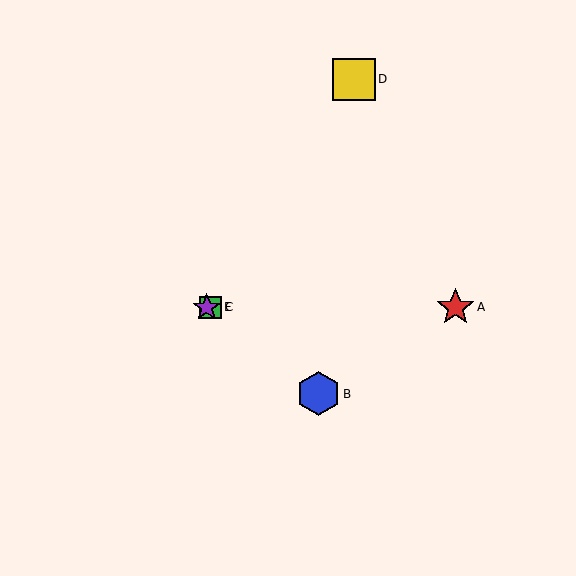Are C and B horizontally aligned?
No, C is at y≈307 and B is at y≈394.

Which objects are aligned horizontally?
Objects A, C, E are aligned horizontally.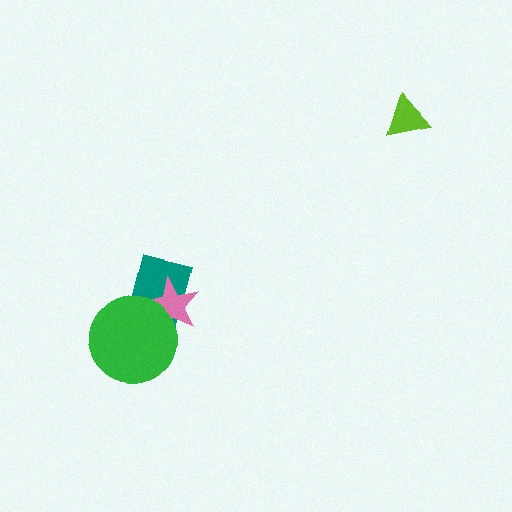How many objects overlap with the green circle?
2 objects overlap with the green circle.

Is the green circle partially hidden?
No, no other shape covers it.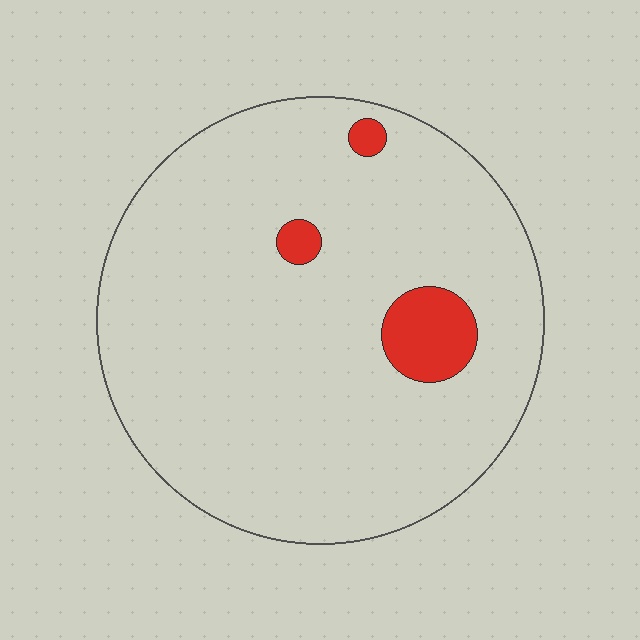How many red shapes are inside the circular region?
3.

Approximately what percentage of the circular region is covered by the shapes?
Approximately 5%.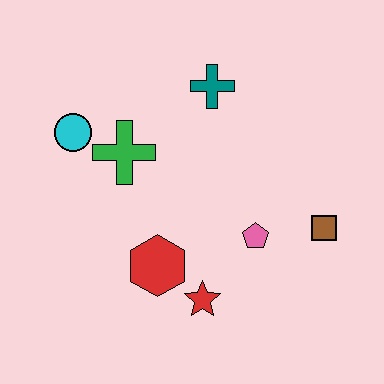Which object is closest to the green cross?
The cyan circle is closest to the green cross.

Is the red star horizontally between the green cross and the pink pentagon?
Yes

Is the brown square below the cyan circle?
Yes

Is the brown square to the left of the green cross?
No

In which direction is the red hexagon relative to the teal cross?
The red hexagon is below the teal cross.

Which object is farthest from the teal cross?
The red star is farthest from the teal cross.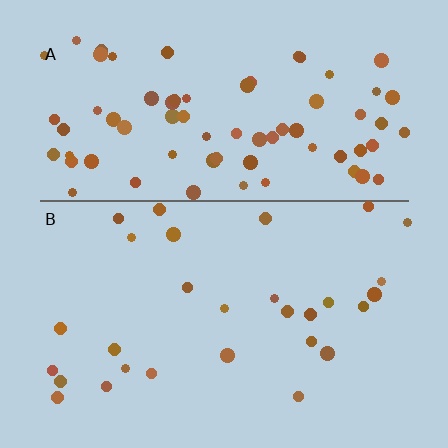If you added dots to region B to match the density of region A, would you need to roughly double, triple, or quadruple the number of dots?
Approximately triple.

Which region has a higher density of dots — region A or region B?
A (the top).